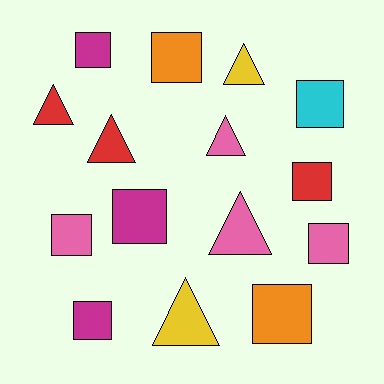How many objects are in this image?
There are 15 objects.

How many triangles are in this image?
There are 6 triangles.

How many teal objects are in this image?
There are no teal objects.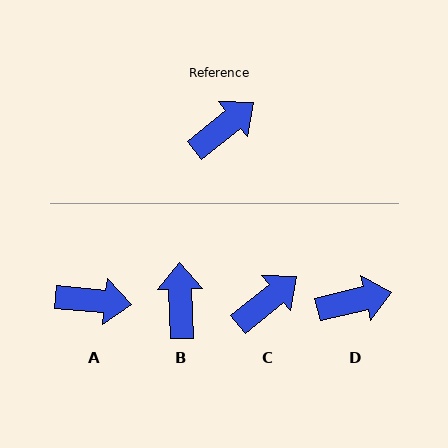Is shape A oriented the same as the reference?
No, it is off by about 45 degrees.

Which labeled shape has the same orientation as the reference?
C.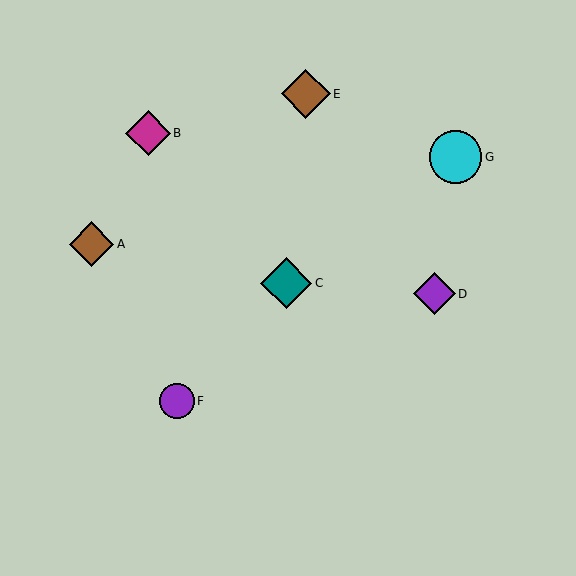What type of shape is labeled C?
Shape C is a teal diamond.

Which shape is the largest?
The cyan circle (labeled G) is the largest.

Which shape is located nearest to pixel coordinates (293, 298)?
The teal diamond (labeled C) at (286, 283) is nearest to that location.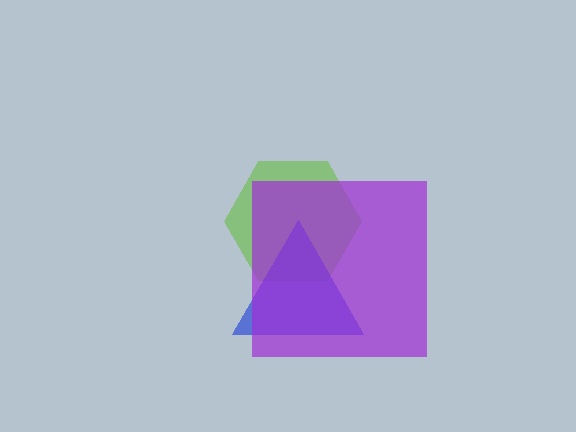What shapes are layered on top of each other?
The layered shapes are: a lime hexagon, a blue triangle, a purple square.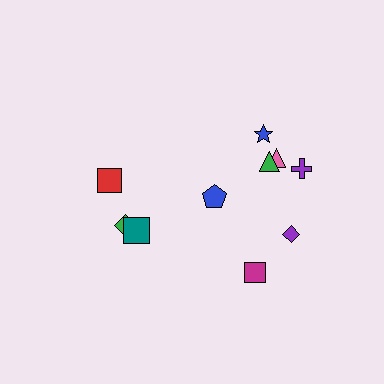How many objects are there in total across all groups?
There are 10 objects.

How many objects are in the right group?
There are 7 objects.